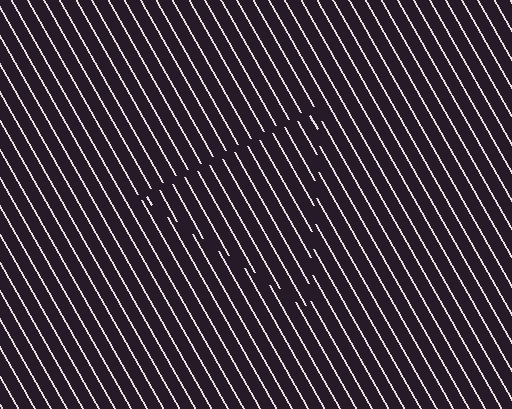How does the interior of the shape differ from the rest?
The interior of the shape contains the same grating, shifted by half a period — the contour is defined by the phase discontinuity where line-ends from the inner and outer gratings abut.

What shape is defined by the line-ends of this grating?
An illusory triangle. The interior of the shape contains the same grating, shifted by half a period — the contour is defined by the phase discontinuity where line-ends from the inner and outer gratings abut.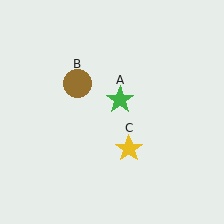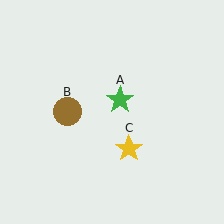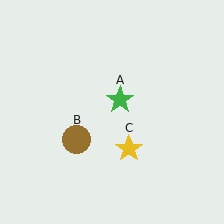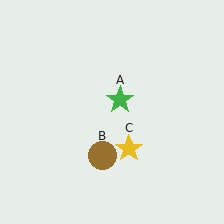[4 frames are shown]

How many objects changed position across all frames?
1 object changed position: brown circle (object B).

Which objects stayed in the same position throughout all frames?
Green star (object A) and yellow star (object C) remained stationary.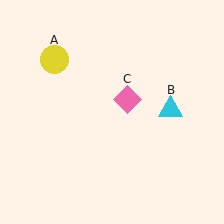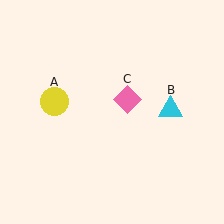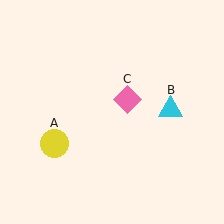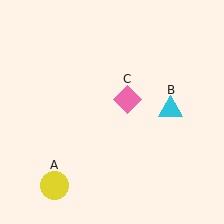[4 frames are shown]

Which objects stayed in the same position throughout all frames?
Cyan triangle (object B) and pink diamond (object C) remained stationary.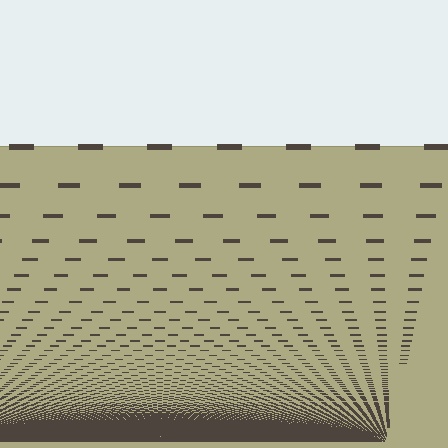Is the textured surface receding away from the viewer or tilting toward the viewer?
The surface appears to tilt toward the viewer. Texture elements get larger and sparser toward the top.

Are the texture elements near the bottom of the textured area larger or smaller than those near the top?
Smaller. The gradient is inverted — elements near the bottom are smaller and denser.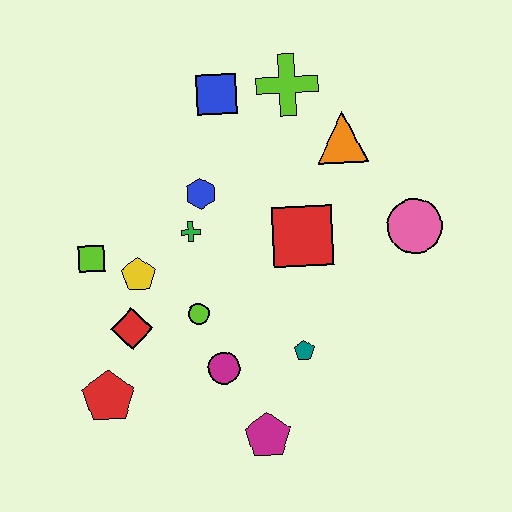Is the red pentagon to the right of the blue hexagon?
No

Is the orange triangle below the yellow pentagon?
No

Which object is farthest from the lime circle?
The lime cross is farthest from the lime circle.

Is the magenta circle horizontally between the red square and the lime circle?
Yes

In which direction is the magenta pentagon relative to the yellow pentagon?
The magenta pentagon is below the yellow pentagon.